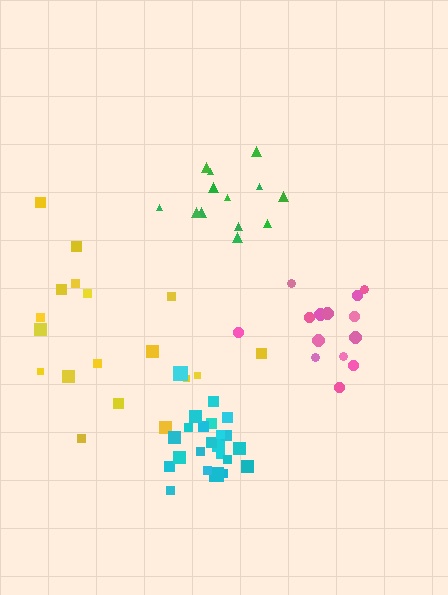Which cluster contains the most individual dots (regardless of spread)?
Cyan (23).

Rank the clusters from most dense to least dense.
cyan, green, pink, yellow.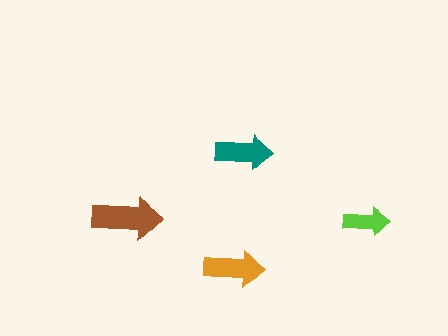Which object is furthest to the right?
The lime arrow is rightmost.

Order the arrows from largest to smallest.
the brown one, the orange one, the teal one, the lime one.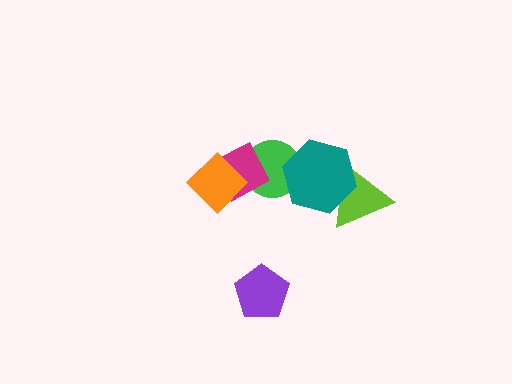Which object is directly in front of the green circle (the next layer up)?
The magenta diamond is directly in front of the green circle.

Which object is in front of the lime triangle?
The teal hexagon is in front of the lime triangle.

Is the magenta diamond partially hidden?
Yes, it is partially covered by another shape.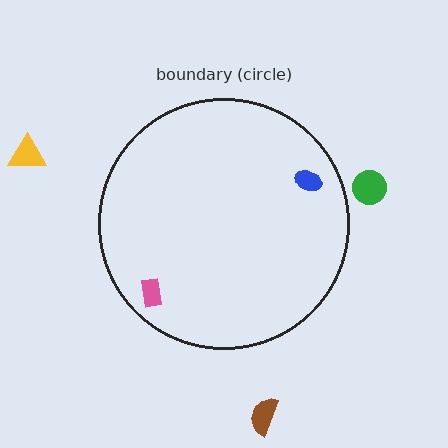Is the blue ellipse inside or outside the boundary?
Inside.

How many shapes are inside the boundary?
2 inside, 3 outside.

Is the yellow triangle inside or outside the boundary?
Outside.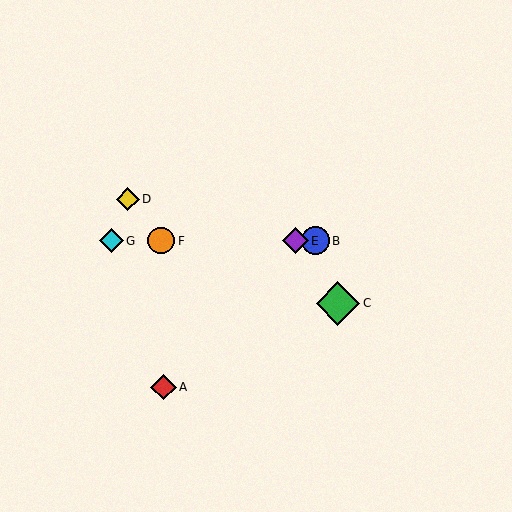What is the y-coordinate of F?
Object F is at y≈241.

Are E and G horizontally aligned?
Yes, both are at y≈241.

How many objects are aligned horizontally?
4 objects (B, E, F, G) are aligned horizontally.